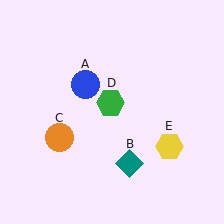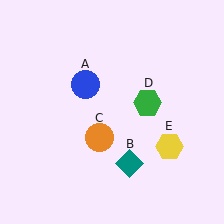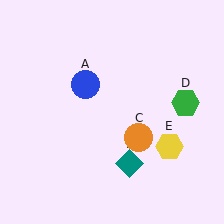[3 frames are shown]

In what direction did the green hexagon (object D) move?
The green hexagon (object D) moved right.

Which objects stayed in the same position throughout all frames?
Blue circle (object A) and teal diamond (object B) and yellow hexagon (object E) remained stationary.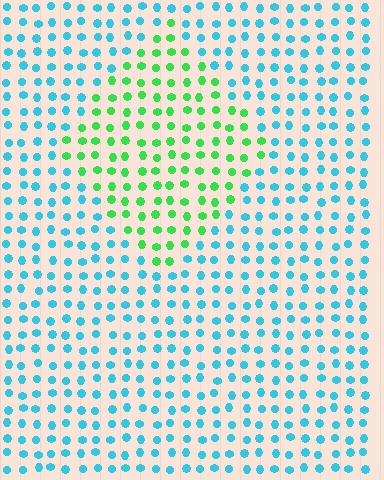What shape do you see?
I see a diamond.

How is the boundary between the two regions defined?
The boundary is defined purely by a slight shift in hue (about 60 degrees). Spacing, size, and orientation are identical on both sides.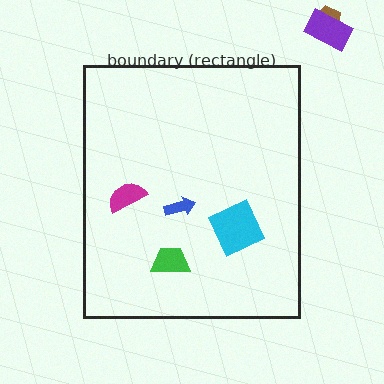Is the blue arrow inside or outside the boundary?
Inside.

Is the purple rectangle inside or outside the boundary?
Outside.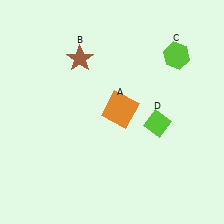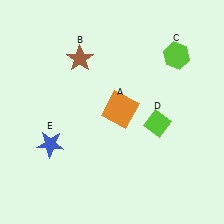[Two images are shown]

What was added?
A blue star (E) was added in Image 2.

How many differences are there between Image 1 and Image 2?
There is 1 difference between the two images.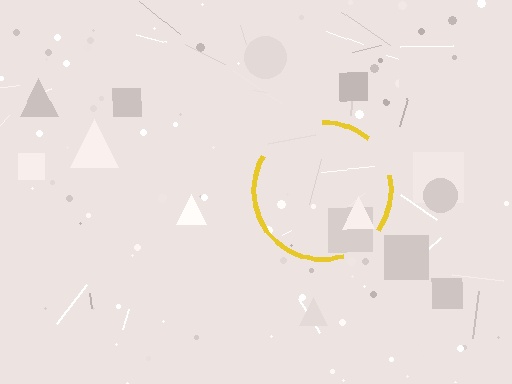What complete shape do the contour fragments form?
The contour fragments form a circle.